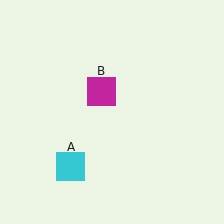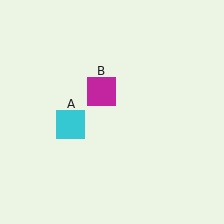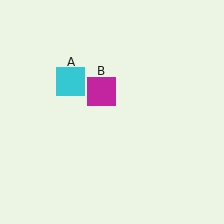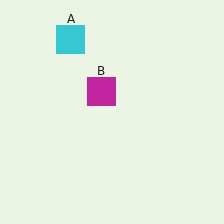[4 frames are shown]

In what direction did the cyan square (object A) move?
The cyan square (object A) moved up.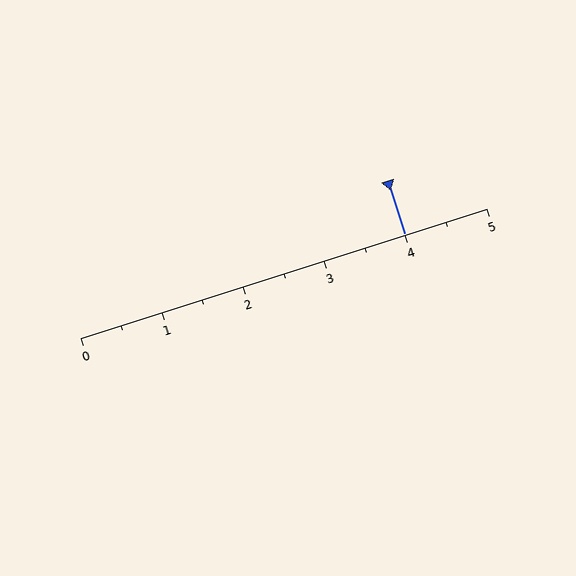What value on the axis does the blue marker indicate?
The marker indicates approximately 4.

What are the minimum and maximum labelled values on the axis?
The axis runs from 0 to 5.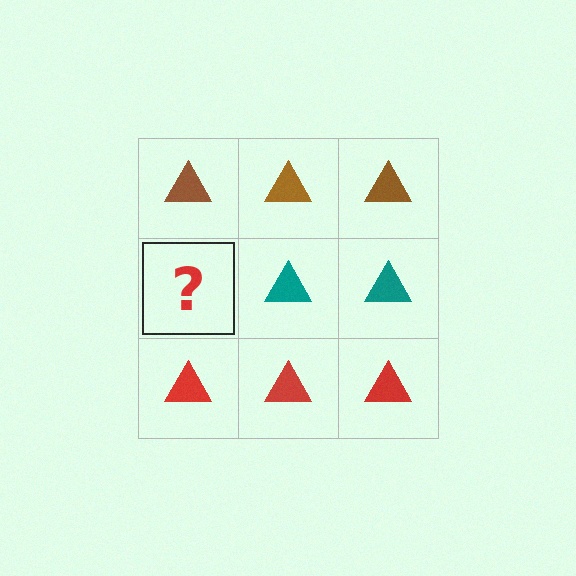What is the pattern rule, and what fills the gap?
The rule is that each row has a consistent color. The gap should be filled with a teal triangle.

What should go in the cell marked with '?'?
The missing cell should contain a teal triangle.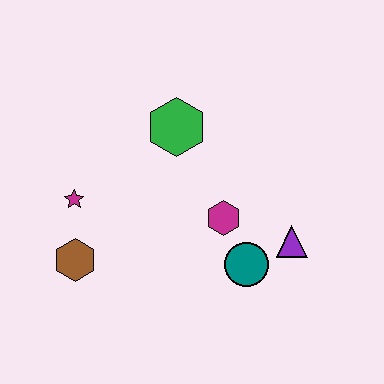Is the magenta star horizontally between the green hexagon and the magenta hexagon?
No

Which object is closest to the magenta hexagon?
The teal circle is closest to the magenta hexagon.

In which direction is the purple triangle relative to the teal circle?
The purple triangle is to the right of the teal circle.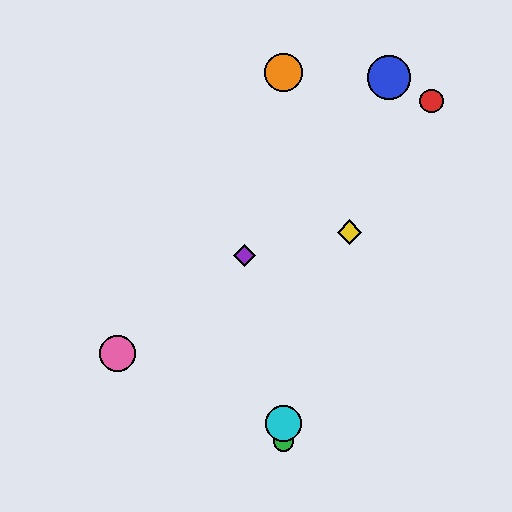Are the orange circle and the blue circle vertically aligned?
No, the orange circle is at x≈283 and the blue circle is at x≈389.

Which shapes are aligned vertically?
The green circle, the orange circle, the cyan circle are aligned vertically.